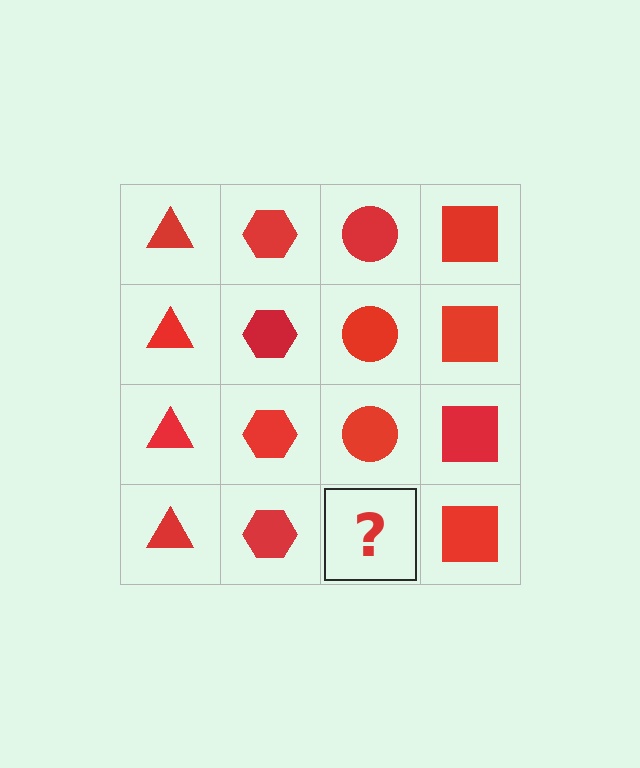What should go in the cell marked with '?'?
The missing cell should contain a red circle.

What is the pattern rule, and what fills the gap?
The rule is that each column has a consistent shape. The gap should be filled with a red circle.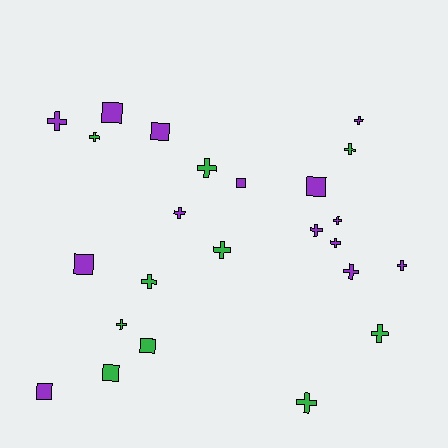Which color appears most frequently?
Purple, with 14 objects.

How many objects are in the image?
There are 24 objects.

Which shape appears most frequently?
Cross, with 16 objects.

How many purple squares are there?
There are 6 purple squares.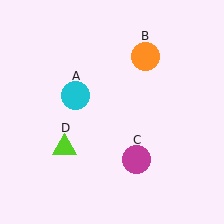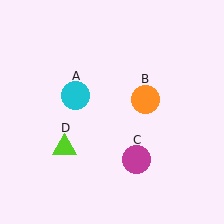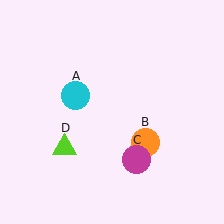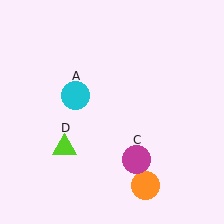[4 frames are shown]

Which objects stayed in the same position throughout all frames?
Cyan circle (object A) and magenta circle (object C) and lime triangle (object D) remained stationary.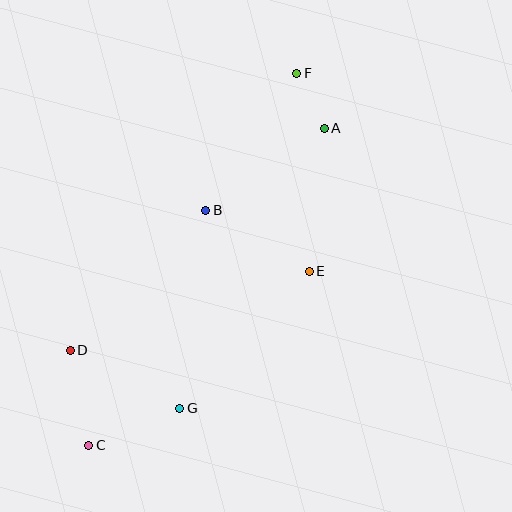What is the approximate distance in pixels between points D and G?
The distance between D and G is approximately 124 pixels.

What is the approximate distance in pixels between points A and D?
The distance between A and D is approximately 337 pixels.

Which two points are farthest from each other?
Points C and F are farthest from each other.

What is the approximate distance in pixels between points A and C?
The distance between A and C is approximately 395 pixels.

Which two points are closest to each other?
Points A and F are closest to each other.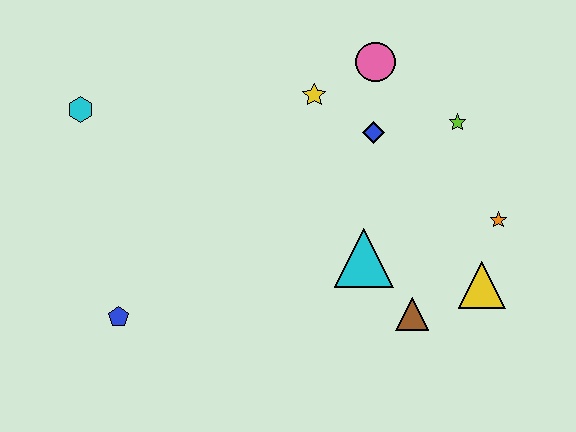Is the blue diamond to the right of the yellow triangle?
No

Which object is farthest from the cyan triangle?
The cyan hexagon is farthest from the cyan triangle.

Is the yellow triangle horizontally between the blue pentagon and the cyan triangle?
No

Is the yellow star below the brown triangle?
No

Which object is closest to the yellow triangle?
The orange star is closest to the yellow triangle.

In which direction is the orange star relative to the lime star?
The orange star is below the lime star.